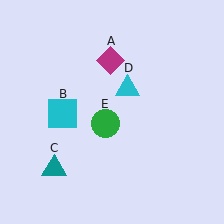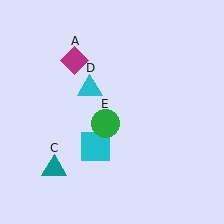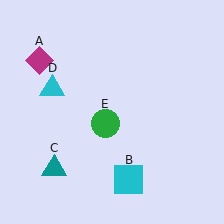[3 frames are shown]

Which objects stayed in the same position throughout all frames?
Teal triangle (object C) and green circle (object E) remained stationary.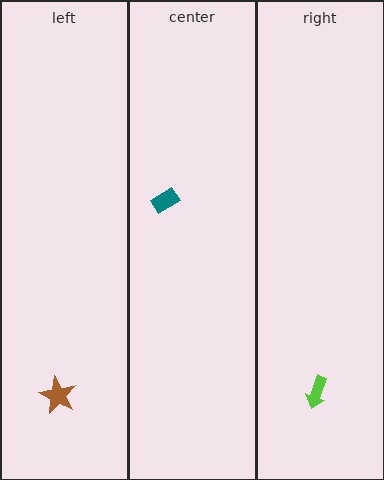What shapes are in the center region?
The teal rectangle.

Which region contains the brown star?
The left region.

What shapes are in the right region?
The lime arrow.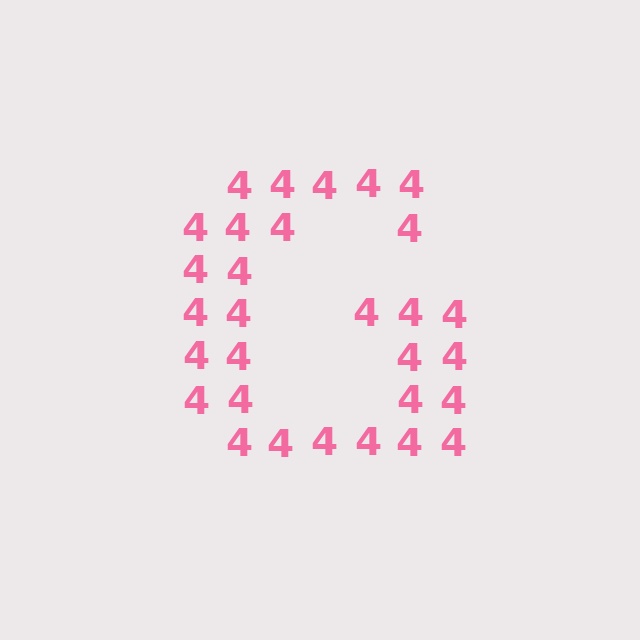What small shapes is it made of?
It is made of small digit 4's.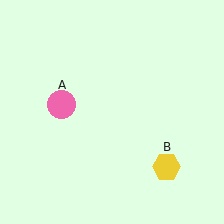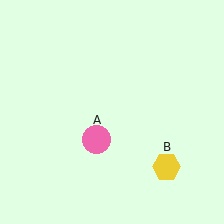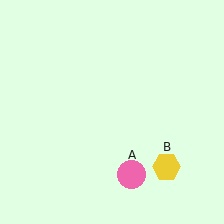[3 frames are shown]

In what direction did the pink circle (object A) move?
The pink circle (object A) moved down and to the right.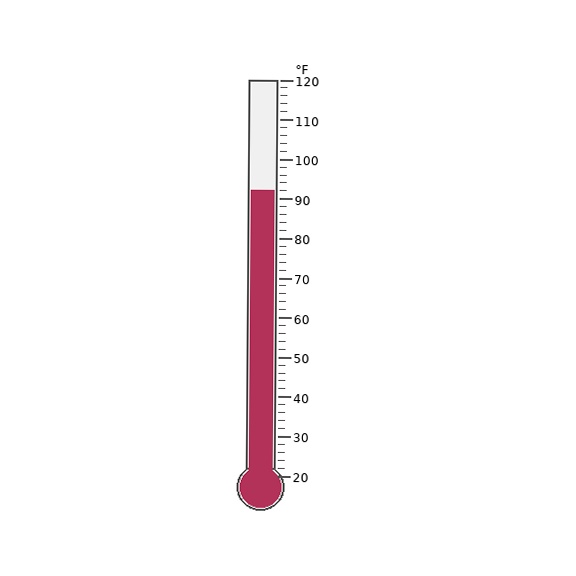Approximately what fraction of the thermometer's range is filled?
The thermometer is filled to approximately 70% of its range.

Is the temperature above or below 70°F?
The temperature is above 70°F.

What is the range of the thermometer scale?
The thermometer scale ranges from 20°F to 120°F.